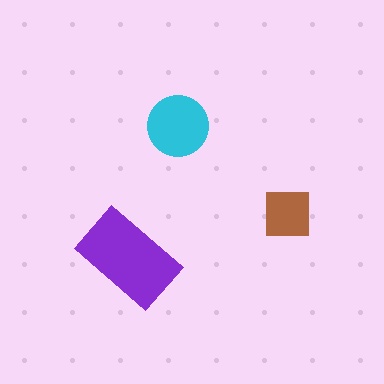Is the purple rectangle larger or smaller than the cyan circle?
Larger.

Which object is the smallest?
The brown square.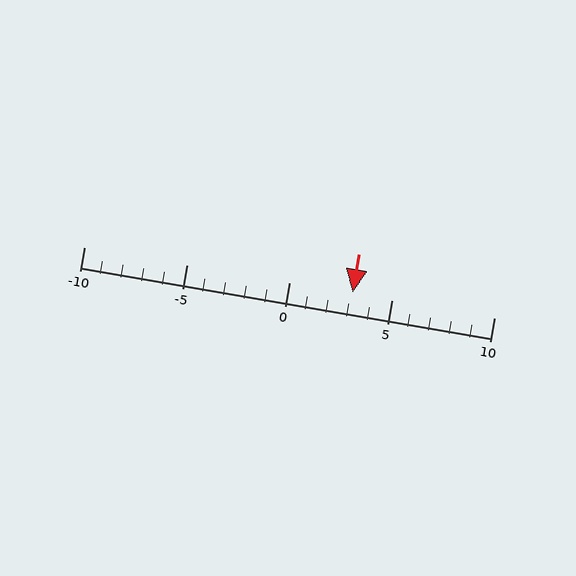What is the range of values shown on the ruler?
The ruler shows values from -10 to 10.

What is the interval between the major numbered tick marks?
The major tick marks are spaced 5 units apart.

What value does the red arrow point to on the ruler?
The red arrow points to approximately 3.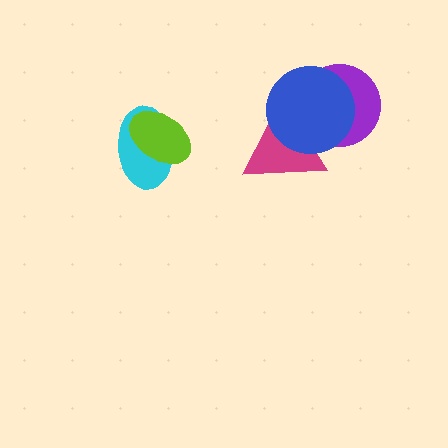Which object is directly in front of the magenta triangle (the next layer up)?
The purple circle is directly in front of the magenta triangle.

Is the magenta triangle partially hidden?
Yes, it is partially covered by another shape.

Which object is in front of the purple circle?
The blue circle is in front of the purple circle.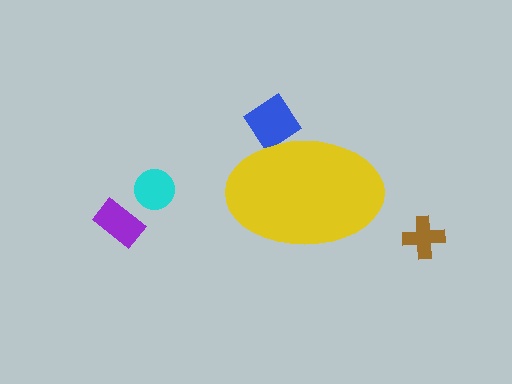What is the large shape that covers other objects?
A yellow ellipse.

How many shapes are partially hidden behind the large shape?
1 shape is partially hidden.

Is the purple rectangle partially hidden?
No, the purple rectangle is fully visible.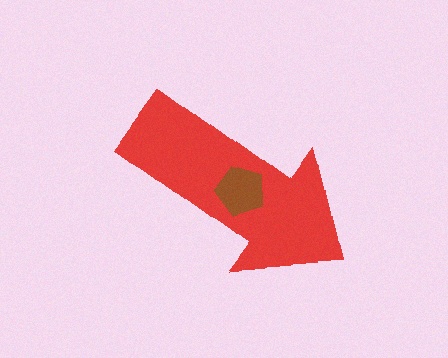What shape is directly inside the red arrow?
The brown pentagon.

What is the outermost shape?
The red arrow.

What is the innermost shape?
The brown pentagon.